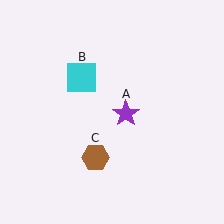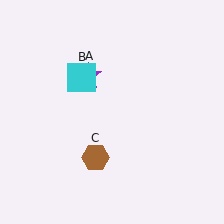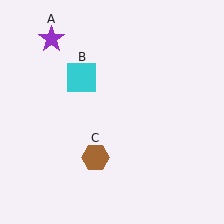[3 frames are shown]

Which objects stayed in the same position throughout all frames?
Cyan square (object B) and brown hexagon (object C) remained stationary.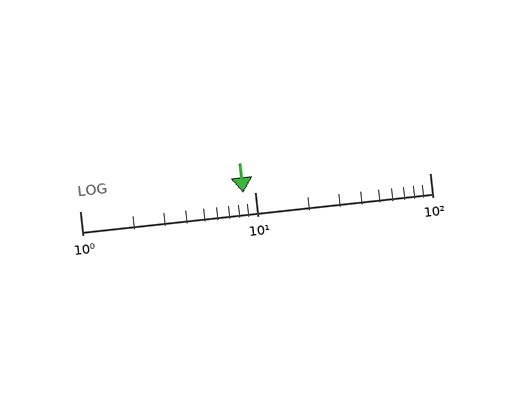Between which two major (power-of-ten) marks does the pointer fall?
The pointer is between 1 and 10.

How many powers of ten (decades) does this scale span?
The scale spans 2 decades, from 1 to 100.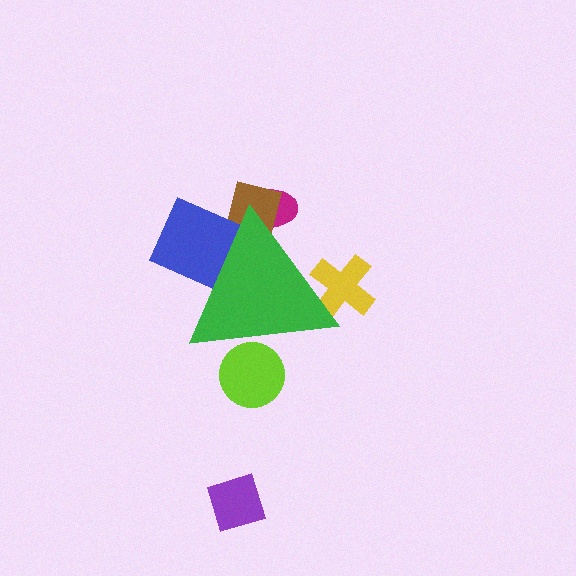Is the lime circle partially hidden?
Yes, the lime circle is partially hidden behind the green triangle.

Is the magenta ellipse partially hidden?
Yes, the magenta ellipse is partially hidden behind the green triangle.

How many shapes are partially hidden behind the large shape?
5 shapes are partially hidden.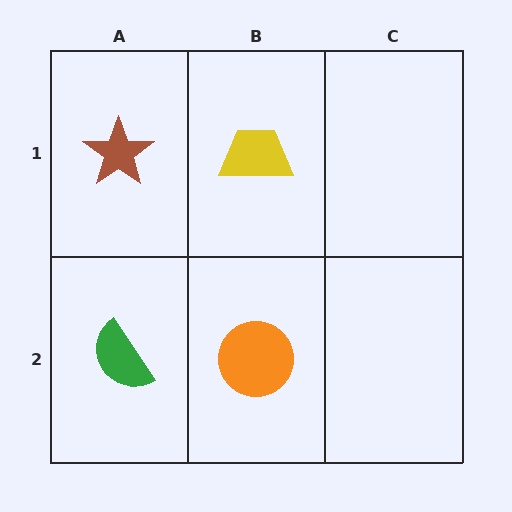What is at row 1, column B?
A yellow trapezoid.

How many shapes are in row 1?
2 shapes.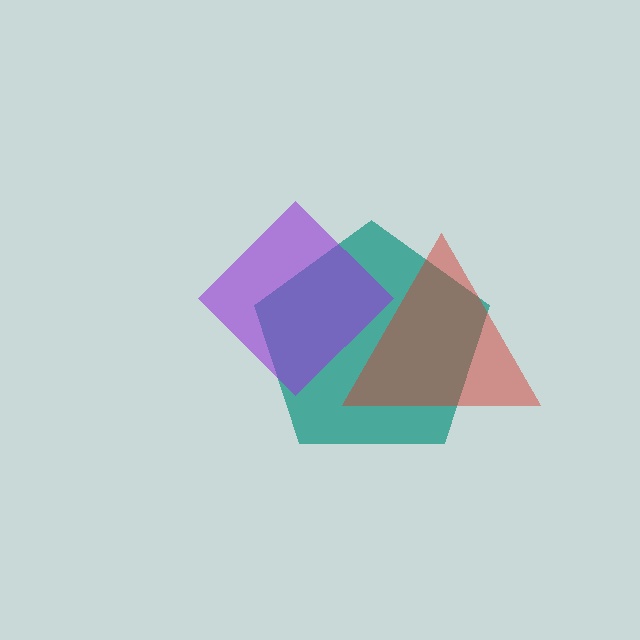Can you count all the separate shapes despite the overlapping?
Yes, there are 3 separate shapes.